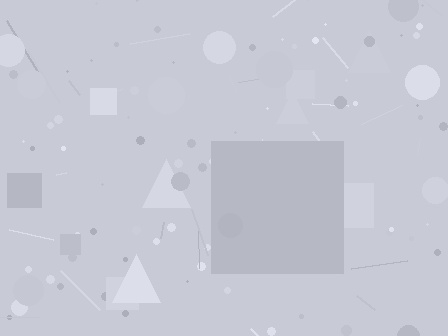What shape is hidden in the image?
A square is hidden in the image.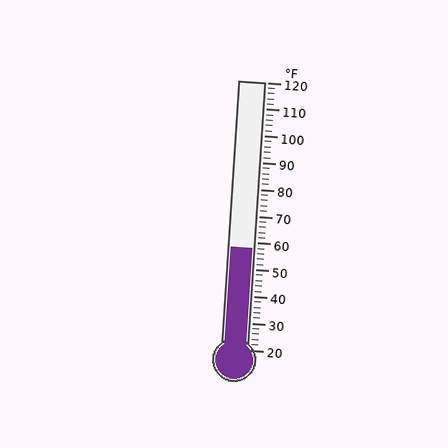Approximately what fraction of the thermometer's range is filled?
The thermometer is filled to approximately 40% of its range.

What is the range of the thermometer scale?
The thermometer scale ranges from 20°F to 120°F.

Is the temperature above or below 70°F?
The temperature is below 70°F.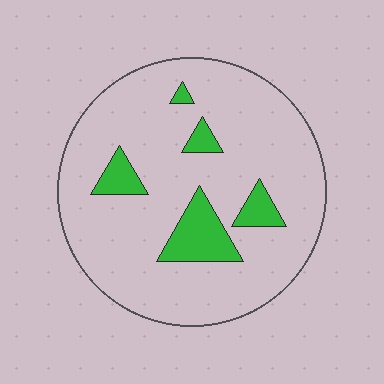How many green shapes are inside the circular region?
5.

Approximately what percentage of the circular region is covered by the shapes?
Approximately 15%.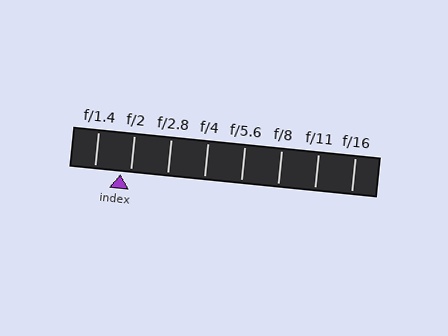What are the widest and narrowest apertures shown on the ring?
The widest aperture shown is f/1.4 and the narrowest is f/16.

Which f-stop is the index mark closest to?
The index mark is closest to f/2.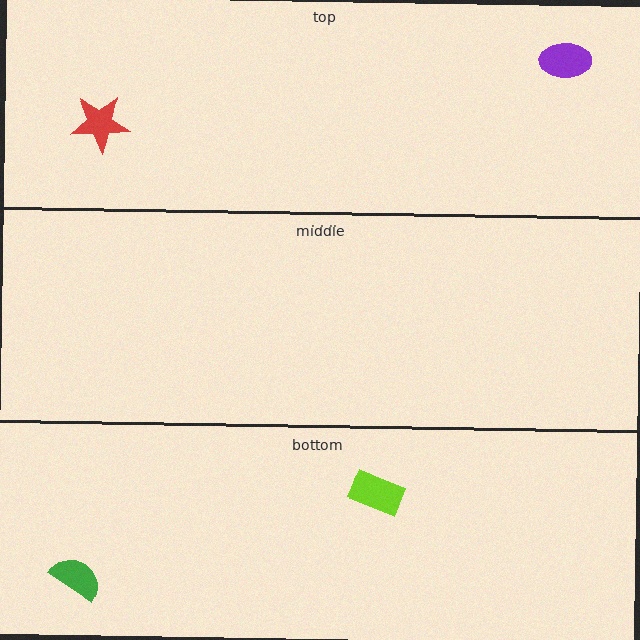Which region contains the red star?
The top region.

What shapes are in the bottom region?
The green semicircle, the lime rectangle.